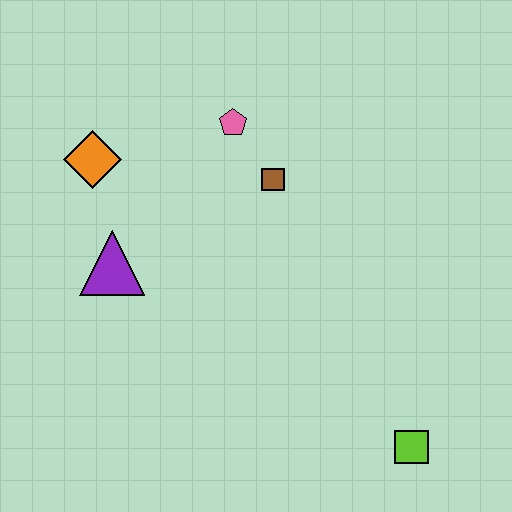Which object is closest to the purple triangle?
The orange diamond is closest to the purple triangle.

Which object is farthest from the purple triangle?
The lime square is farthest from the purple triangle.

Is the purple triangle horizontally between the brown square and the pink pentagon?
No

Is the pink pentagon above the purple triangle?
Yes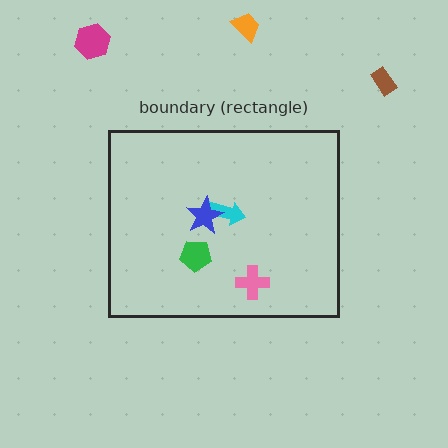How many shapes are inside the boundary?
4 inside, 3 outside.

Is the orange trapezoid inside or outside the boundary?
Outside.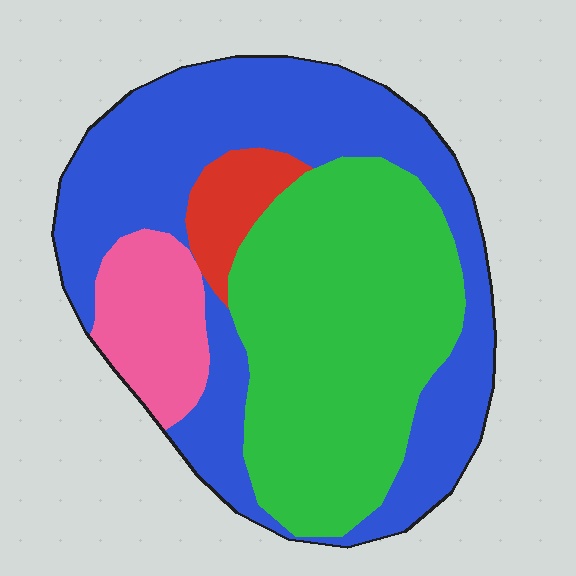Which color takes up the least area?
Red, at roughly 5%.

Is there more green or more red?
Green.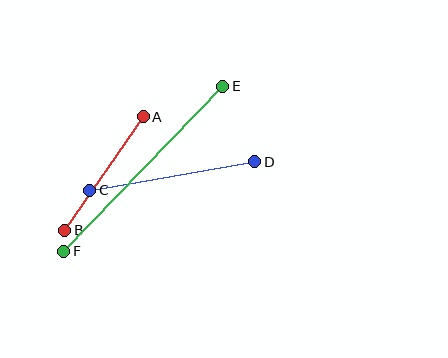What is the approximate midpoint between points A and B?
The midpoint is at approximately (104, 173) pixels.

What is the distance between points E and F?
The distance is approximately 229 pixels.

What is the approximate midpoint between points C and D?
The midpoint is at approximately (172, 176) pixels.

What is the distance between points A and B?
The distance is approximately 138 pixels.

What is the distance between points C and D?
The distance is approximately 167 pixels.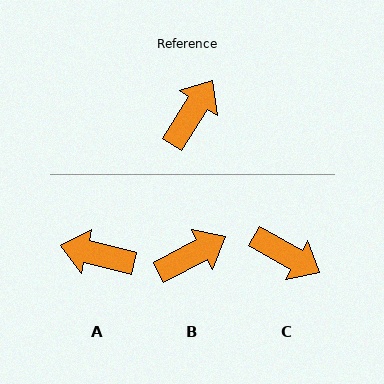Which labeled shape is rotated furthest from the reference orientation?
A, about 109 degrees away.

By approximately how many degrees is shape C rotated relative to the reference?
Approximately 87 degrees clockwise.